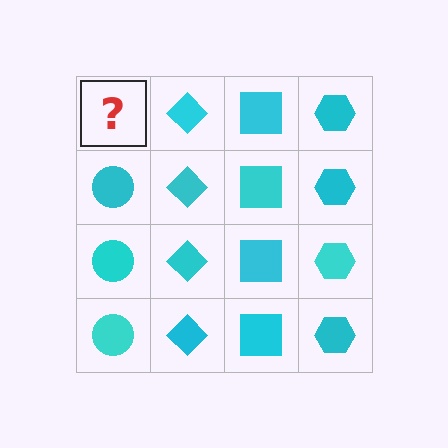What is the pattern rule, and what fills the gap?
The rule is that each column has a consistent shape. The gap should be filled with a cyan circle.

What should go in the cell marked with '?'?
The missing cell should contain a cyan circle.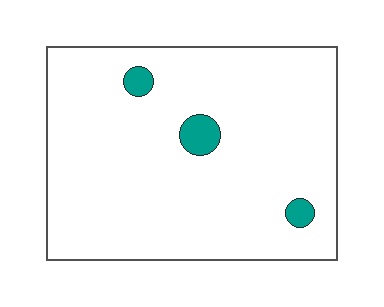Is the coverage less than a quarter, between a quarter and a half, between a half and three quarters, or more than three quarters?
Less than a quarter.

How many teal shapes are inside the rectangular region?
3.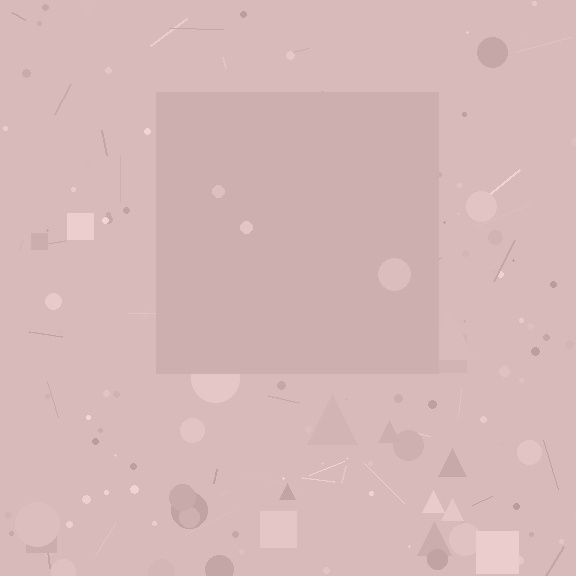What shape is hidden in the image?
A square is hidden in the image.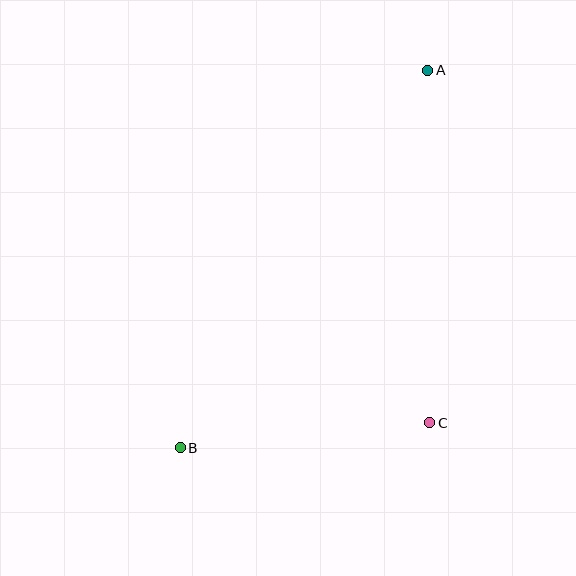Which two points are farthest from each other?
Points A and B are farthest from each other.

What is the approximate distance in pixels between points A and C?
The distance between A and C is approximately 352 pixels.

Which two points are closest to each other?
Points B and C are closest to each other.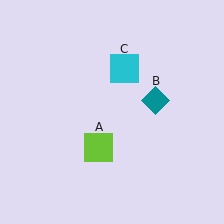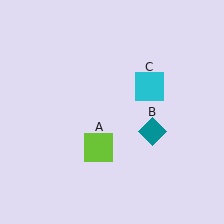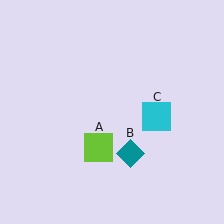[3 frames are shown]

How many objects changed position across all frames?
2 objects changed position: teal diamond (object B), cyan square (object C).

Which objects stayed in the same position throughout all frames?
Lime square (object A) remained stationary.